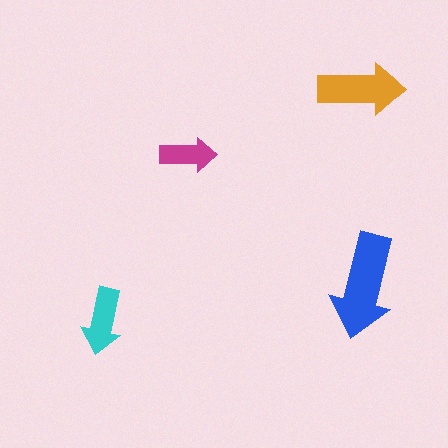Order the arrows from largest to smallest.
the blue one, the orange one, the cyan one, the magenta one.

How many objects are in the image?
There are 4 objects in the image.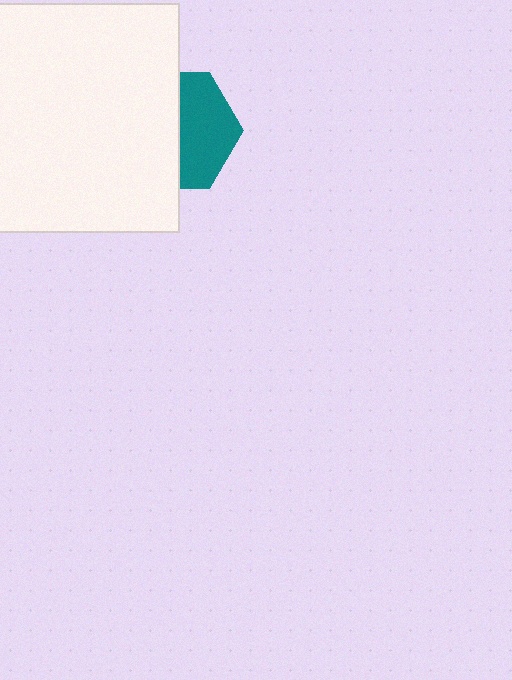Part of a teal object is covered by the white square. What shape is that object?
It is a hexagon.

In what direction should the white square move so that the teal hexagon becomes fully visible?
The white square should move left. That is the shortest direction to clear the overlap and leave the teal hexagon fully visible.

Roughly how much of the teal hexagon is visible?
About half of it is visible (roughly 47%).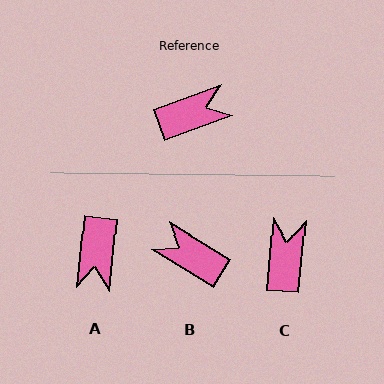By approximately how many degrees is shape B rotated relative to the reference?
Approximately 129 degrees counter-clockwise.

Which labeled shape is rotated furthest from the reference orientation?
B, about 129 degrees away.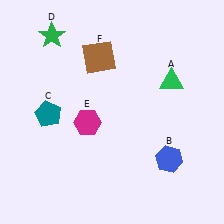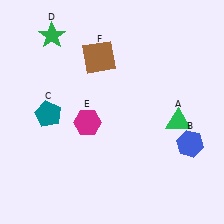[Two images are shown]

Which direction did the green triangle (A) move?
The green triangle (A) moved down.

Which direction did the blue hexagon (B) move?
The blue hexagon (B) moved right.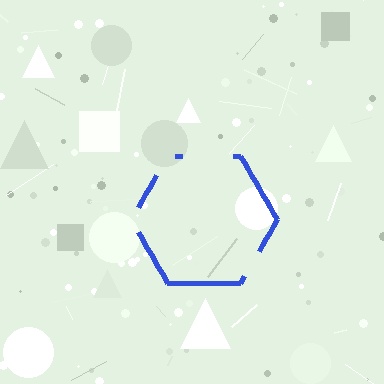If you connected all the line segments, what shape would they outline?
They would outline a hexagon.